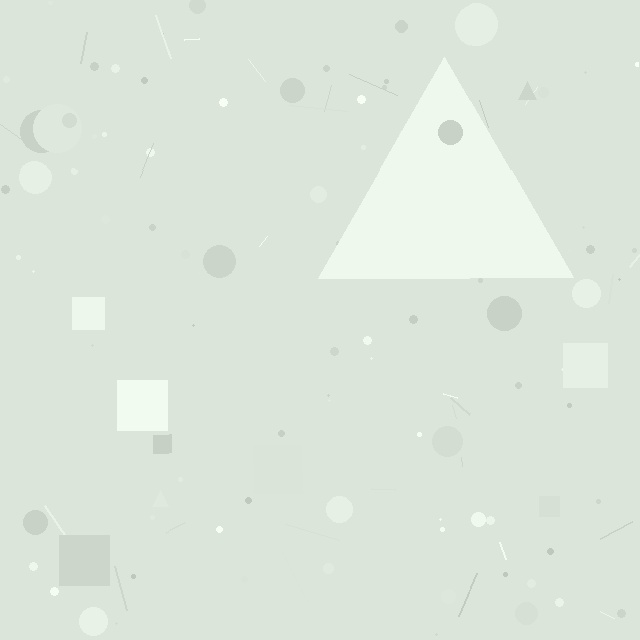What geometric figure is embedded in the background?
A triangle is embedded in the background.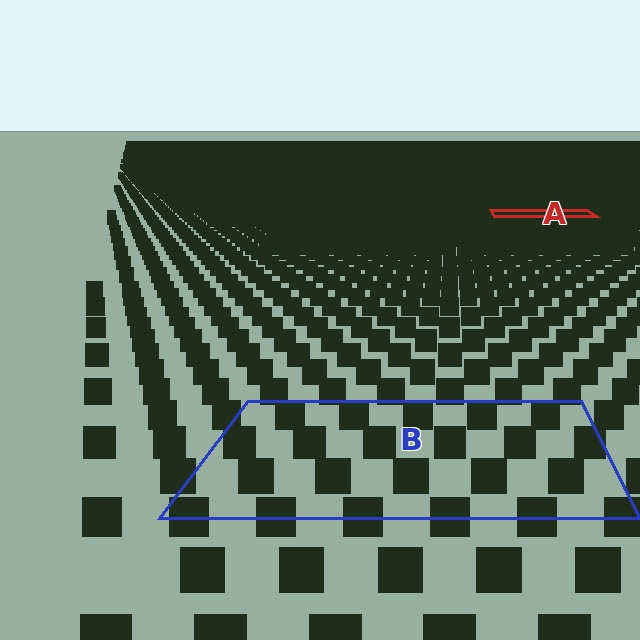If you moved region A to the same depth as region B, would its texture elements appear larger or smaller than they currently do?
They would appear larger. At a closer depth, the same texture elements are projected at a bigger on-screen size.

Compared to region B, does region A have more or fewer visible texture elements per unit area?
Region A has more texture elements per unit area — they are packed more densely because it is farther away.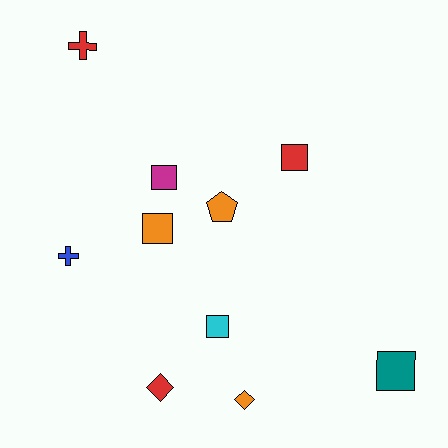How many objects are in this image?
There are 10 objects.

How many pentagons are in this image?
There is 1 pentagon.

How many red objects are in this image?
There are 3 red objects.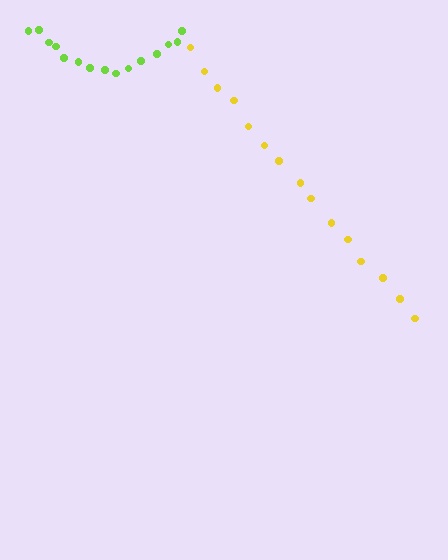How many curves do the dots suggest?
There are 2 distinct paths.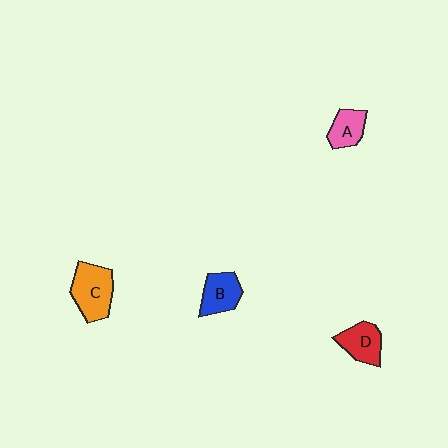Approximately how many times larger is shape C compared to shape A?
Approximately 1.6 times.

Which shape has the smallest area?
Shape A (pink).